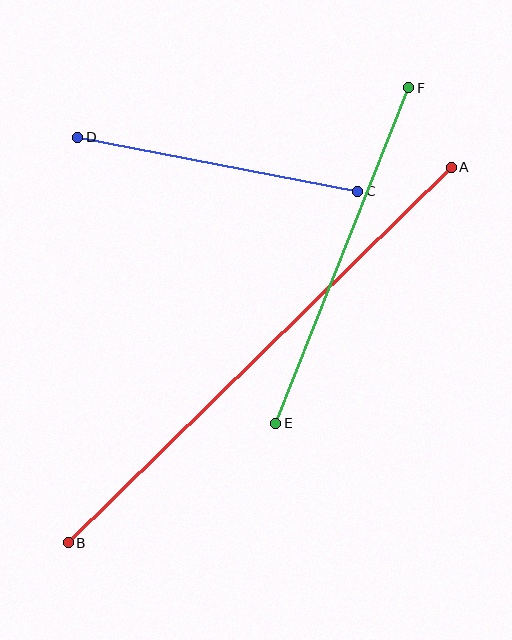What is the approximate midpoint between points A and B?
The midpoint is at approximately (260, 355) pixels.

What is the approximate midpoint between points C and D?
The midpoint is at approximately (218, 164) pixels.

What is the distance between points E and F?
The distance is approximately 361 pixels.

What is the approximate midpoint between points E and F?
The midpoint is at approximately (342, 255) pixels.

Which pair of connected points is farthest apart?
Points A and B are farthest apart.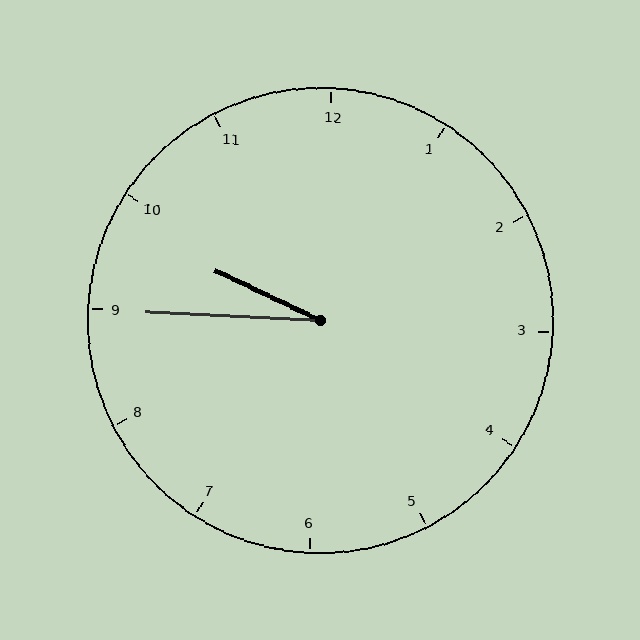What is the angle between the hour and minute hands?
Approximately 22 degrees.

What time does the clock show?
9:45.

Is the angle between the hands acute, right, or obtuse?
It is acute.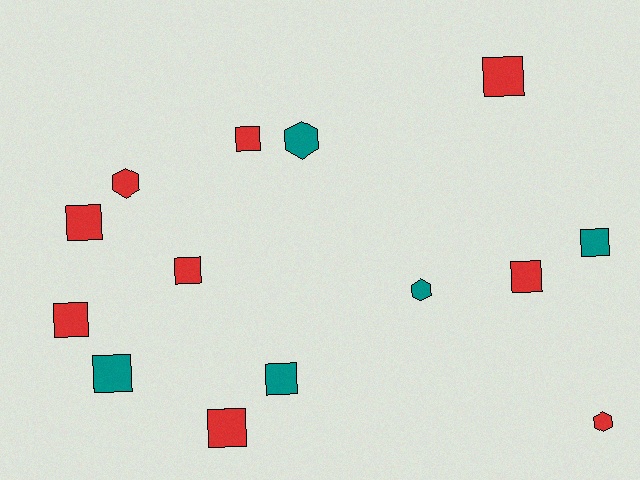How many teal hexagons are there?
There are 2 teal hexagons.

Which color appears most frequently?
Red, with 9 objects.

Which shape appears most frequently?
Square, with 10 objects.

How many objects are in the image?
There are 14 objects.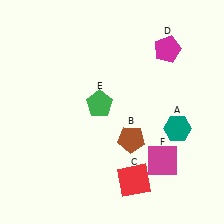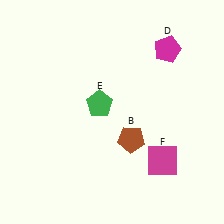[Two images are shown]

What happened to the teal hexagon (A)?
The teal hexagon (A) was removed in Image 2. It was in the bottom-right area of Image 1.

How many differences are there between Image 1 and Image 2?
There are 2 differences between the two images.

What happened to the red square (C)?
The red square (C) was removed in Image 2. It was in the bottom-right area of Image 1.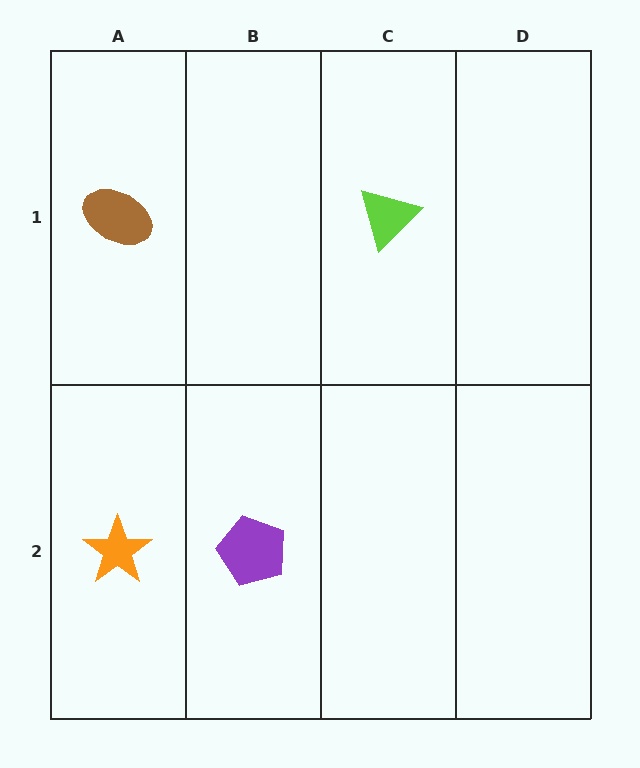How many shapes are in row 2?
2 shapes.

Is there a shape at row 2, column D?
No, that cell is empty.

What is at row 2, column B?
A purple pentagon.